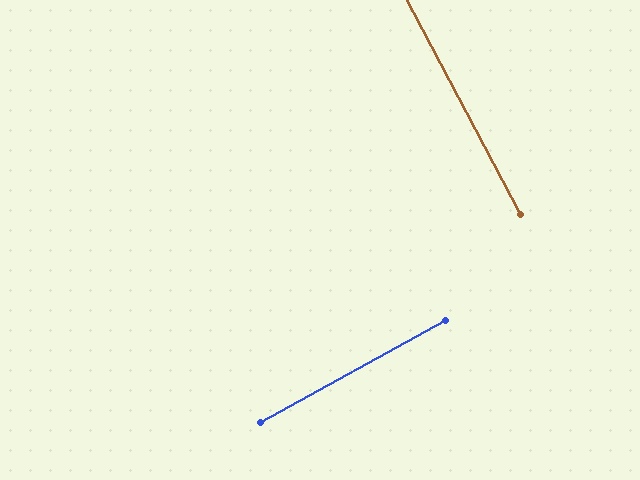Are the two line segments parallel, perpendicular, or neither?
Perpendicular — they meet at approximately 89°.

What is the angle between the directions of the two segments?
Approximately 89 degrees.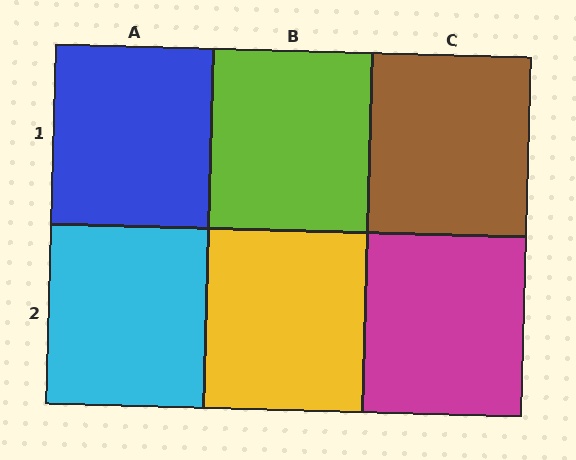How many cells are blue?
1 cell is blue.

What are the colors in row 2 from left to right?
Cyan, yellow, magenta.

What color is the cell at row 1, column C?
Brown.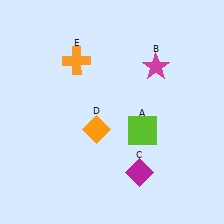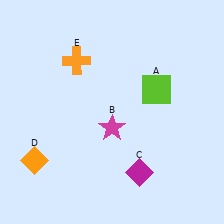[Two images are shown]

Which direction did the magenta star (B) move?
The magenta star (B) moved down.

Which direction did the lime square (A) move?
The lime square (A) moved up.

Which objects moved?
The objects that moved are: the lime square (A), the magenta star (B), the orange diamond (D).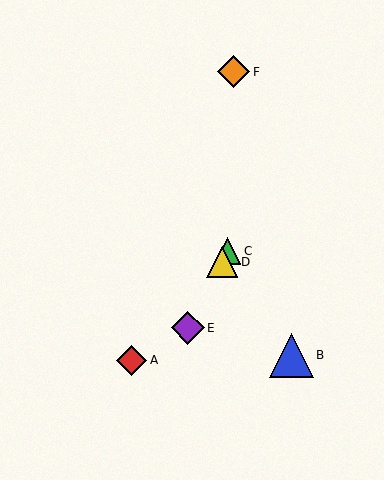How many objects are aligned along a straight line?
3 objects (C, D, E) are aligned along a straight line.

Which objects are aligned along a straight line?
Objects C, D, E are aligned along a straight line.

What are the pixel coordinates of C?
Object C is at (228, 251).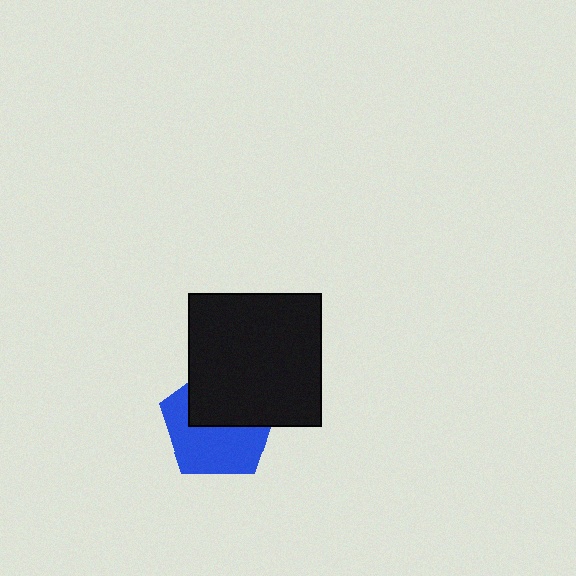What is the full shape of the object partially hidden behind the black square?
The partially hidden object is a blue pentagon.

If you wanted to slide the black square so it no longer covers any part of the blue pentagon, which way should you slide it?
Slide it up — that is the most direct way to separate the two shapes.